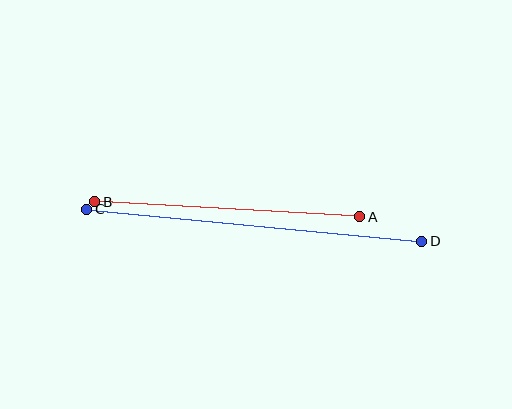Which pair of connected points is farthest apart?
Points C and D are farthest apart.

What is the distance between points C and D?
The distance is approximately 337 pixels.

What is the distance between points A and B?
The distance is approximately 266 pixels.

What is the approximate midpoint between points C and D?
The midpoint is at approximately (254, 225) pixels.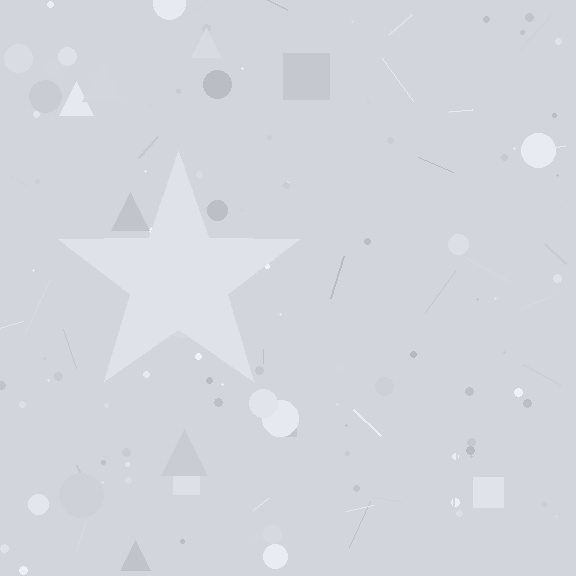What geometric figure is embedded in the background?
A star is embedded in the background.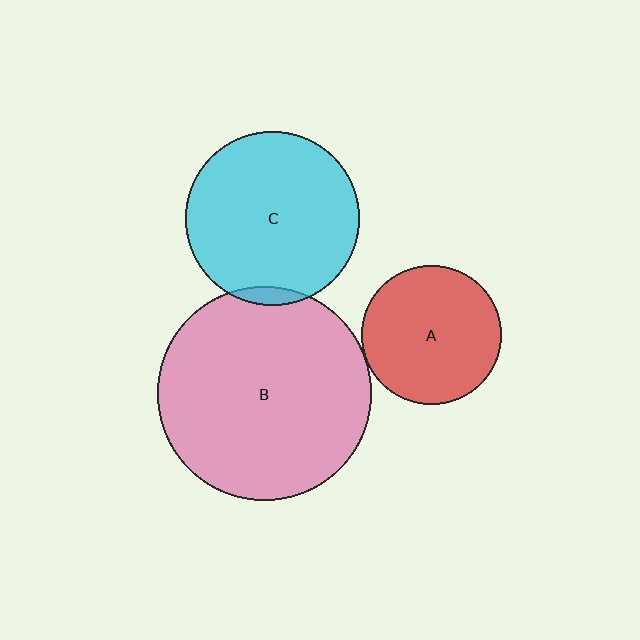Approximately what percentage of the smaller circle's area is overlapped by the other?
Approximately 5%.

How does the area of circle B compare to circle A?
Approximately 2.4 times.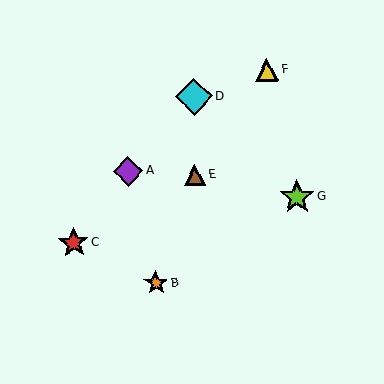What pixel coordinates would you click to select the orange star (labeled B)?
Click at (156, 283) to select the orange star B.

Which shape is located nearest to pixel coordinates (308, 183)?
The lime star (labeled G) at (297, 197) is nearest to that location.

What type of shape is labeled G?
Shape G is a lime star.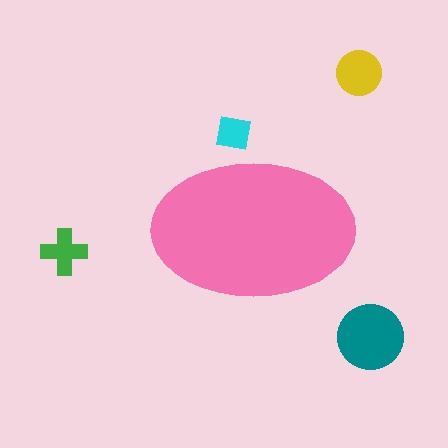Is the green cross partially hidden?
No, the green cross is fully visible.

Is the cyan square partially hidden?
Yes, the cyan square is partially hidden behind the pink ellipse.